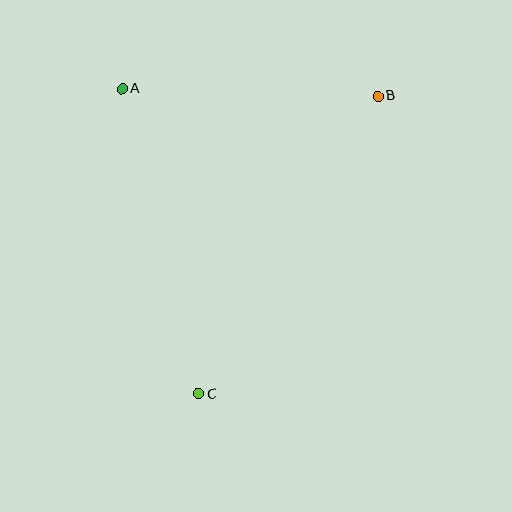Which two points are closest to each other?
Points A and B are closest to each other.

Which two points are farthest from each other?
Points B and C are farthest from each other.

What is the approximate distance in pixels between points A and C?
The distance between A and C is approximately 314 pixels.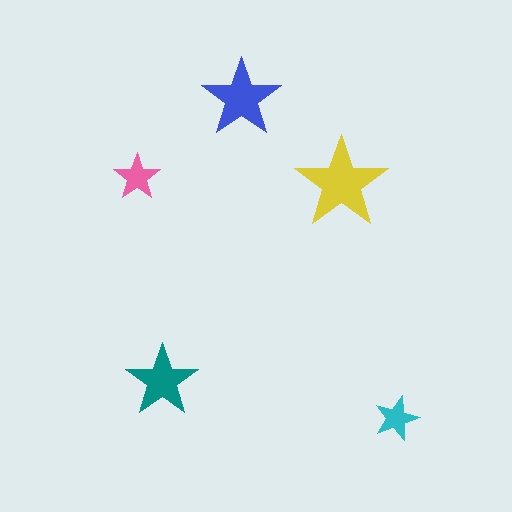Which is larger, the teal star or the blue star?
The blue one.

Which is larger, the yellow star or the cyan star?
The yellow one.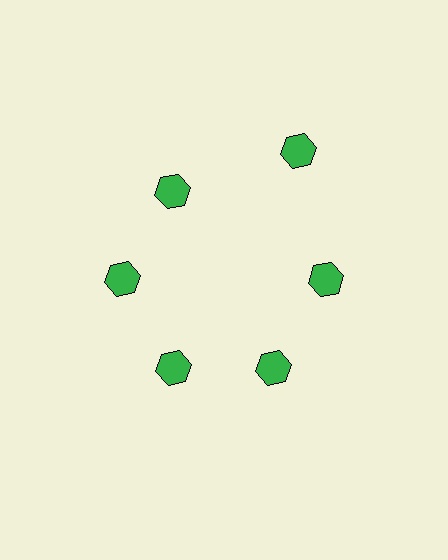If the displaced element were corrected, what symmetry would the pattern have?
It would have 6-fold rotational symmetry — the pattern would map onto itself every 60 degrees.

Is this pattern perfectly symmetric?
No. The 6 green hexagons are arranged in a ring, but one element near the 1 o'clock position is pushed outward from the center, breaking the 6-fold rotational symmetry.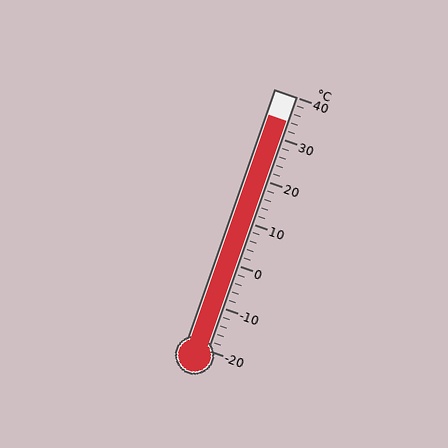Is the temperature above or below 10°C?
The temperature is above 10°C.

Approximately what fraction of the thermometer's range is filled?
The thermometer is filled to approximately 90% of its range.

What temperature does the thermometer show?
The thermometer shows approximately 34°C.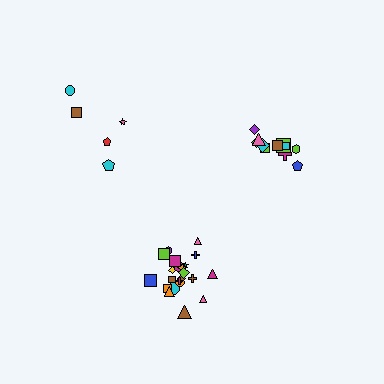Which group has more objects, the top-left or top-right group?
The top-right group.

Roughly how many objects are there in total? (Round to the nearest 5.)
Roughly 40 objects in total.